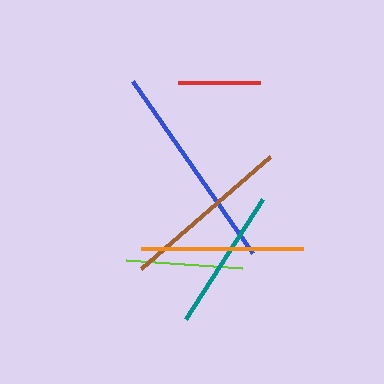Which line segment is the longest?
The blue line is the longest at approximately 210 pixels.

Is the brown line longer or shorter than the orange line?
The brown line is longer than the orange line.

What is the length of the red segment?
The red segment is approximately 82 pixels long.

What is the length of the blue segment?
The blue segment is approximately 210 pixels long.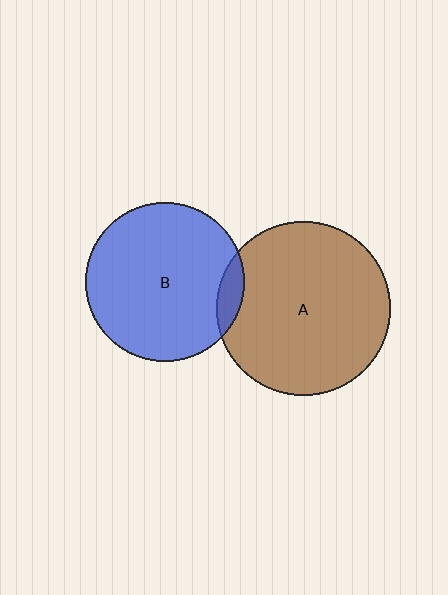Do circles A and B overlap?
Yes.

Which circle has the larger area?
Circle A (brown).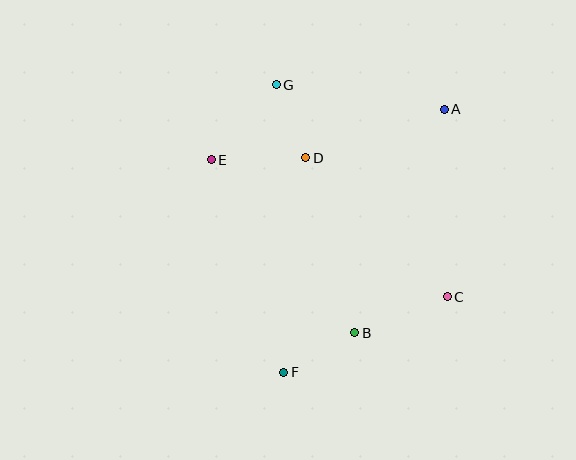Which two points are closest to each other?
Points D and G are closest to each other.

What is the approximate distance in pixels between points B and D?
The distance between B and D is approximately 182 pixels.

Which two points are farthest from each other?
Points A and F are farthest from each other.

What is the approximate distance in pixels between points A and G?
The distance between A and G is approximately 170 pixels.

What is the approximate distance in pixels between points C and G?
The distance between C and G is approximately 272 pixels.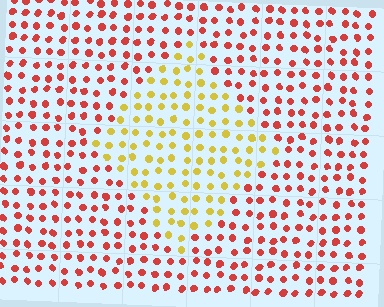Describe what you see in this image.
The image is filled with small red elements in a uniform arrangement. A diamond-shaped region is visible where the elements are tinted to a slightly different hue, forming a subtle color boundary.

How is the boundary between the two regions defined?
The boundary is defined purely by a slight shift in hue (about 53 degrees). Spacing, size, and orientation are identical on both sides.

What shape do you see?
I see a diamond.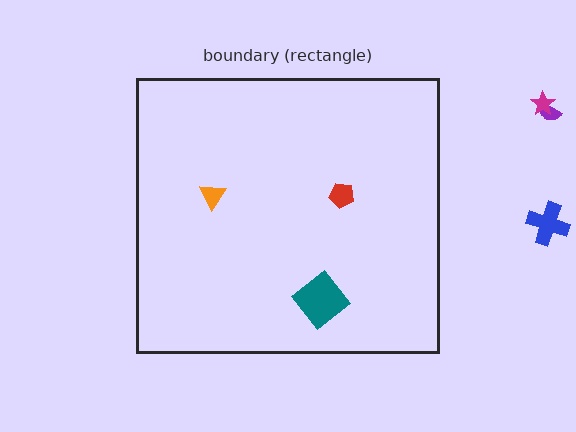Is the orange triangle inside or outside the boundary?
Inside.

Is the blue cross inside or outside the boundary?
Outside.